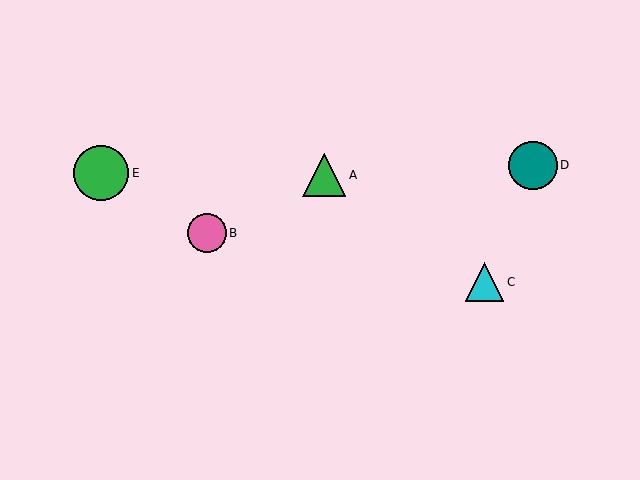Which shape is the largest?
The green circle (labeled E) is the largest.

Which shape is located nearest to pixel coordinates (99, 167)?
The green circle (labeled E) at (101, 173) is nearest to that location.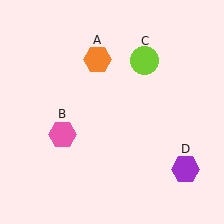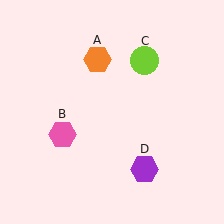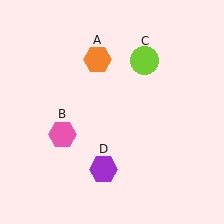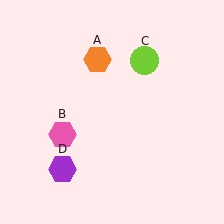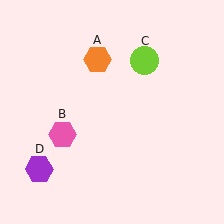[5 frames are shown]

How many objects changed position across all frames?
1 object changed position: purple hexagon (object D).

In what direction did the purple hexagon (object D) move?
The purple hexagon (object D) moved left.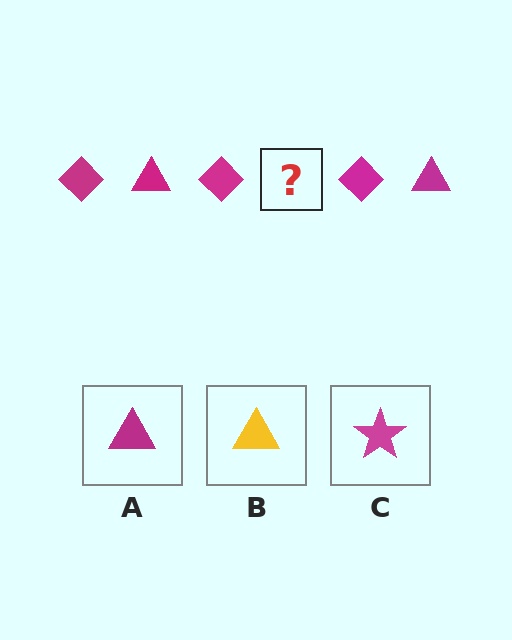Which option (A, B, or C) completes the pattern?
A.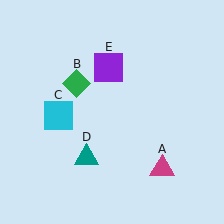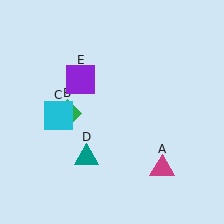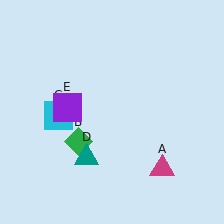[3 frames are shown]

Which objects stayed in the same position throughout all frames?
Magenta triangle (object A) and cyan square (object C) and teal triangle (object D) remained stationary.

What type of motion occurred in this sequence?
The green diamond (object B), purple square (object E) rotated counterclockwise around the center of the scene.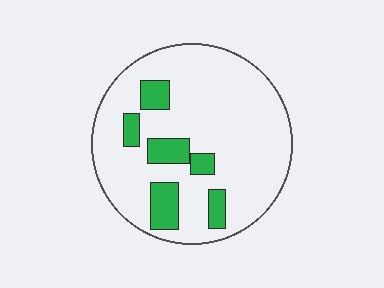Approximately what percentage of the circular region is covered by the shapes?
Approximately 15%.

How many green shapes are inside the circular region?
6.